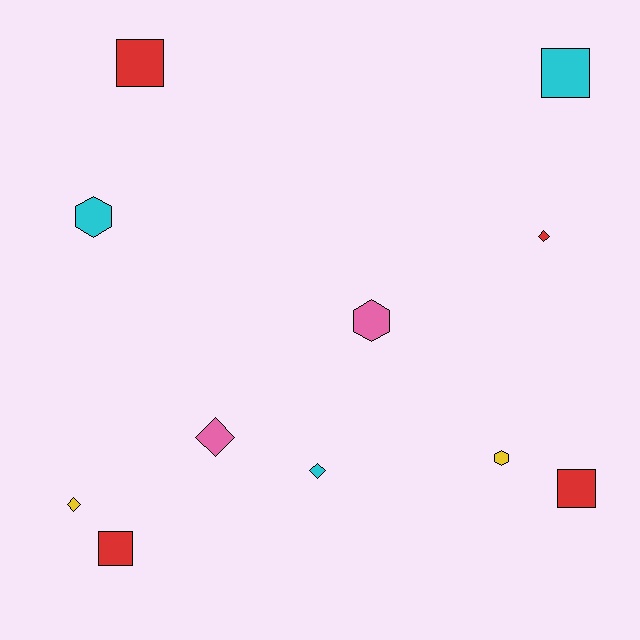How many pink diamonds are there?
There is 1 pink diamond.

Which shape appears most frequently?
Square, with 4 objects.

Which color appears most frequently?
Red, with 4 objects.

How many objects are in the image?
There are 11 objects.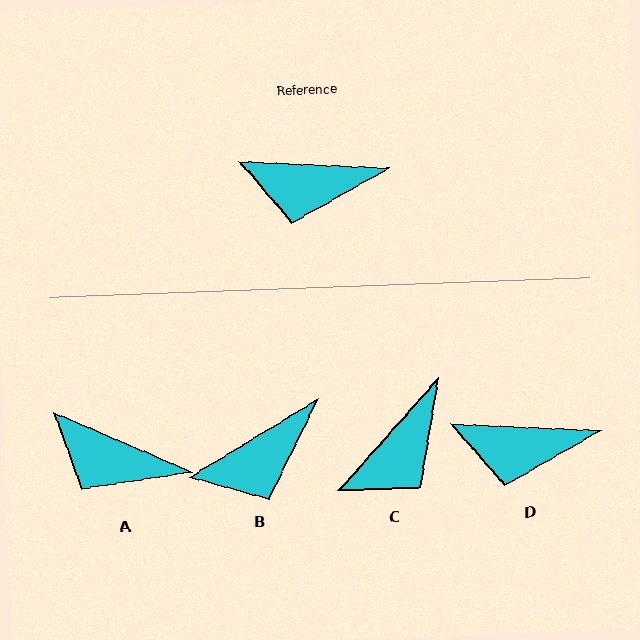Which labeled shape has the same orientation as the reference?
D.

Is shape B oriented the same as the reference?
No, it is off by about 34 degrees.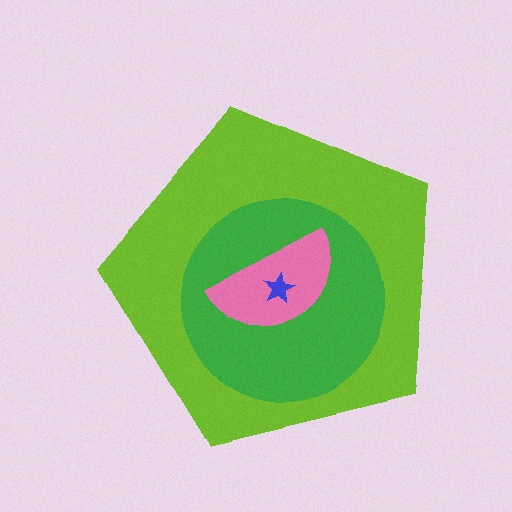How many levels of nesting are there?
4.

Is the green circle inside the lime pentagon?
Yes.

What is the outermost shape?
The lime pentagon.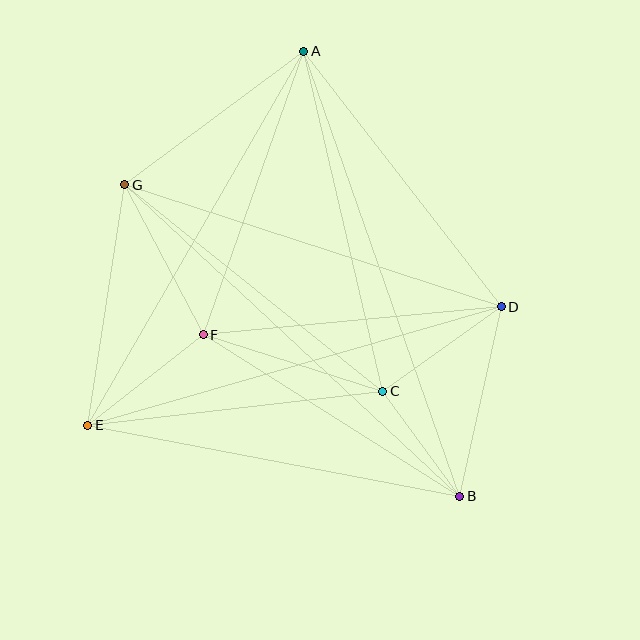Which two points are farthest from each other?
Points A and B are farthest from each other.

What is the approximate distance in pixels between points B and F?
The distance between B and F is approximately 303 pixels.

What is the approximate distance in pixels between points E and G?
The distance between E and G is approximately 243 pixels.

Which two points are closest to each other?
Points B and C are closest to each other.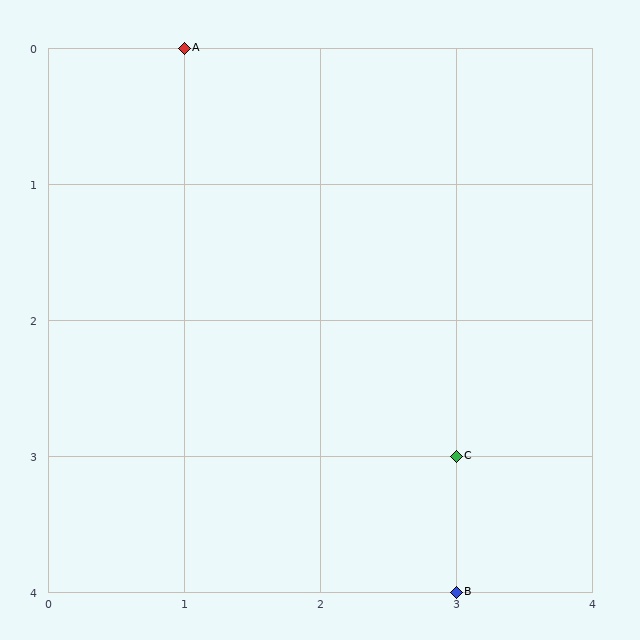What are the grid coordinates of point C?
Point C is at grid coordinates (3, 3).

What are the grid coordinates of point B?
Point B is at grid coordinates (3, 4).